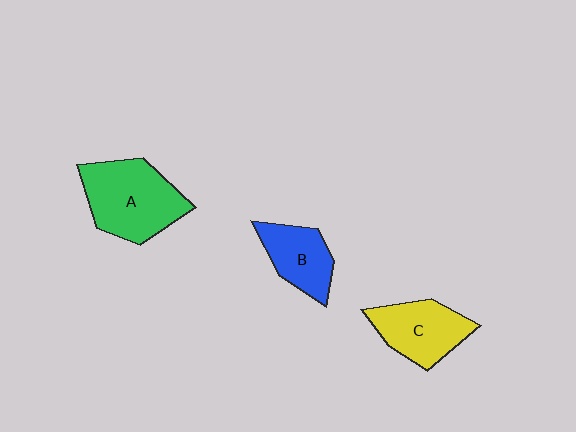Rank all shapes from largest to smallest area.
From largest to smallest: A (green), C (yellow), B (blue).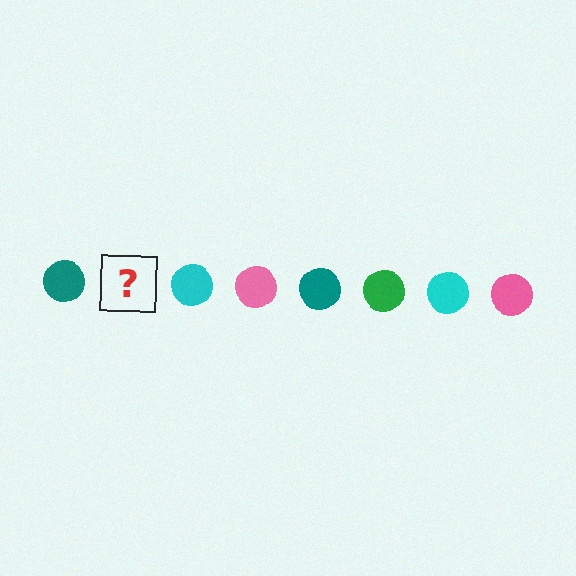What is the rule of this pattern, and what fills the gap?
The rule is that the pattern cycles through teal, green, cyan, pink circles. The gap should be filled with a green circle.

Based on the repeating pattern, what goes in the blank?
The blank should be a green circle.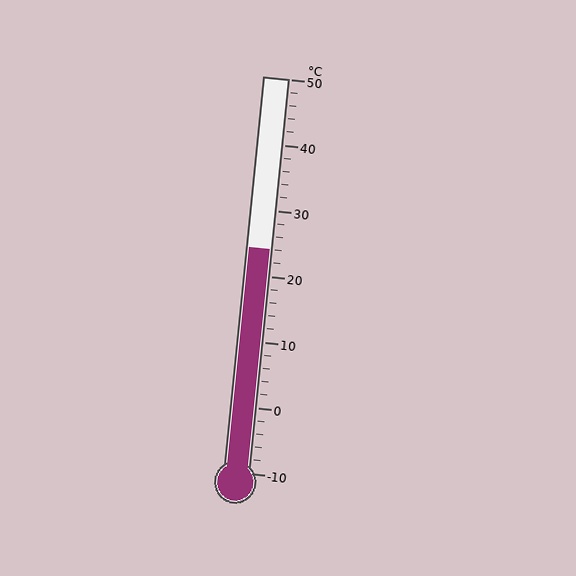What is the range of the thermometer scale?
The thermometer scale ranges from -10°C to 50°C.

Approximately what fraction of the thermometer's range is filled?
The thermometer is filled to approximately 55% of its range.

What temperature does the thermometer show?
The thermometer shows approximately 24°C.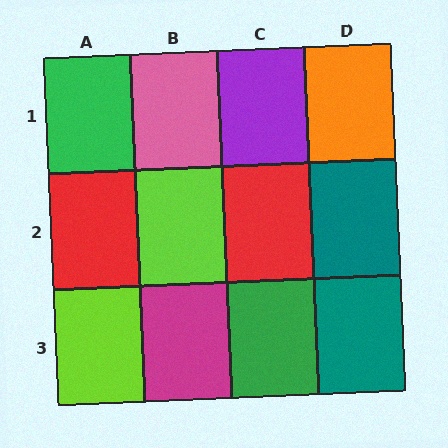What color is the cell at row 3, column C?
Green.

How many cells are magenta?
1 cell is magenta.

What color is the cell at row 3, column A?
Lime.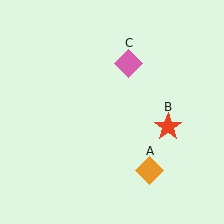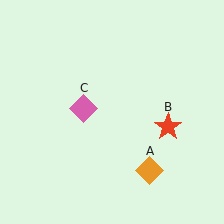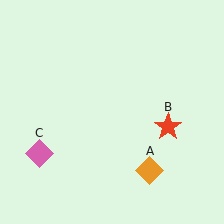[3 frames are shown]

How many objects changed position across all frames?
1 object changed position: pink diamond (object C).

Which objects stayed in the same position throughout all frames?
Orange diamond (object A) and red star (object B) remained stationary.